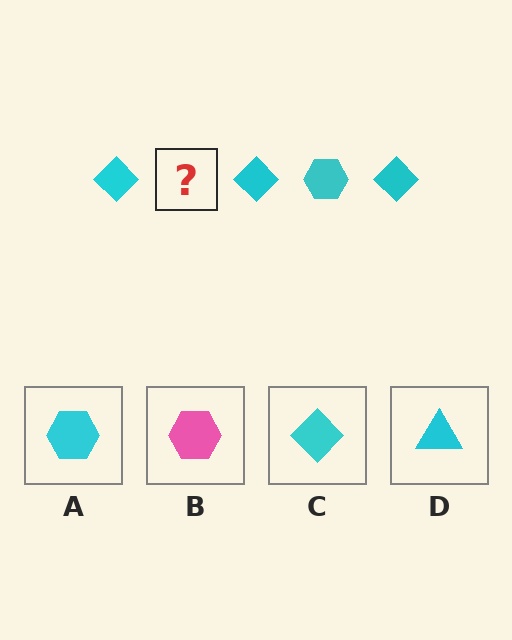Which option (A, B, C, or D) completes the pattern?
A.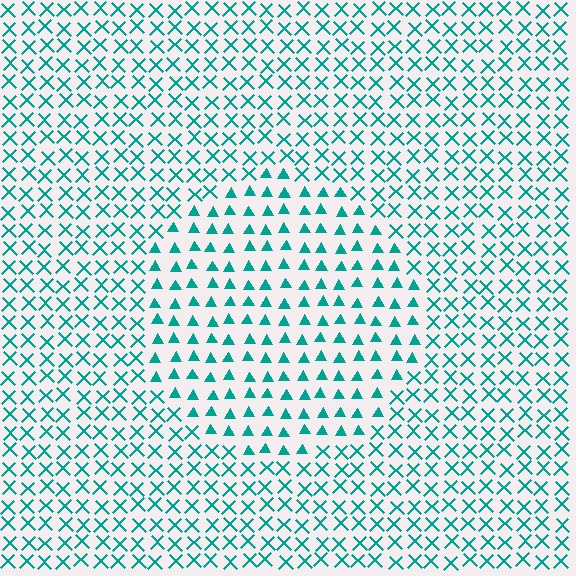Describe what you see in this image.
The image is filled with small teal elements arranged in a uniform grid. A circle-shaped region contains triangles, while the surrounding area contains X marks. The boundary is defined purely by the change in element shape.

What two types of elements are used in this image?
The image uses triangles inside the circle region and X marks outside it.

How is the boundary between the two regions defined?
The boundary is defined by a change in element shape: triangles inside vs. X marks outside. All elements share the same color and spacing.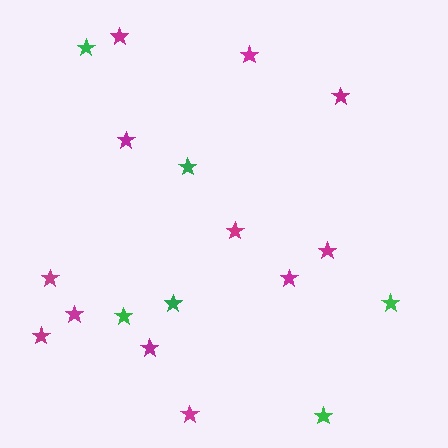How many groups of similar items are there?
There are 2 groups: one group of green stars (6) and one group of magenta stars (12).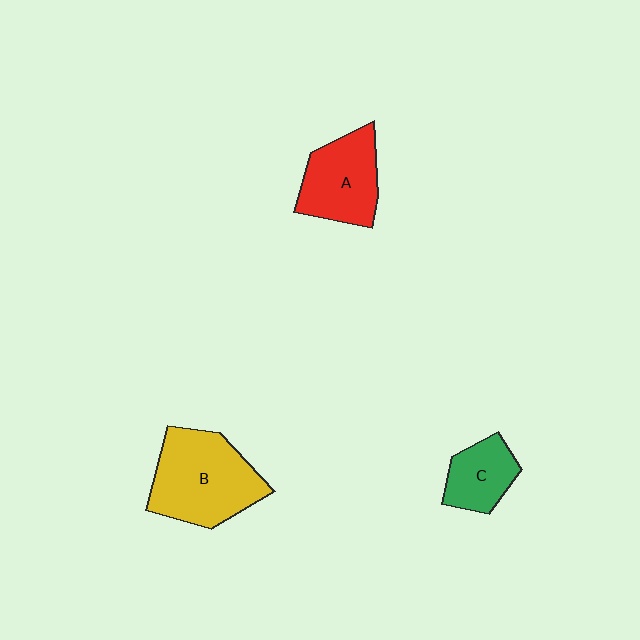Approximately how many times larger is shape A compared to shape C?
Approximately 1.5 times.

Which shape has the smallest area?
Shape C (green).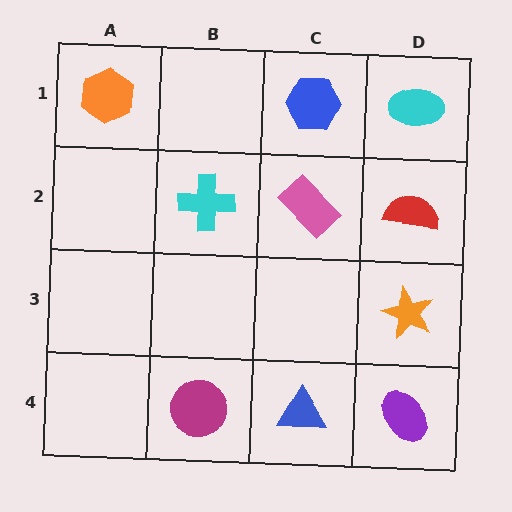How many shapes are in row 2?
3 shapes.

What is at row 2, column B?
A cyan cross.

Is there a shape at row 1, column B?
No, that cell is empty.